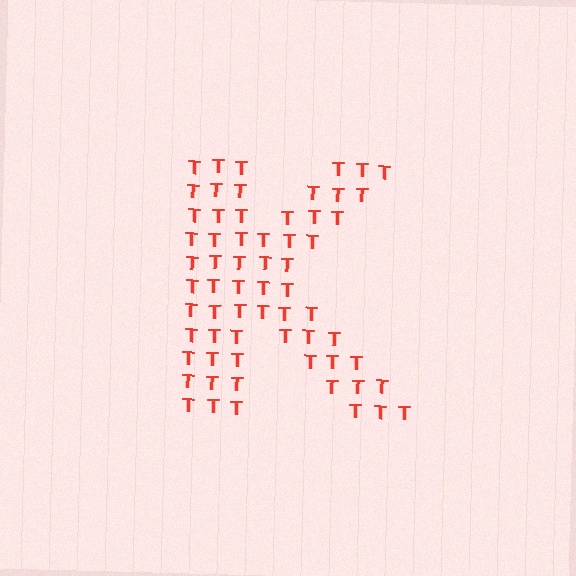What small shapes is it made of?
It is made of small letter T's.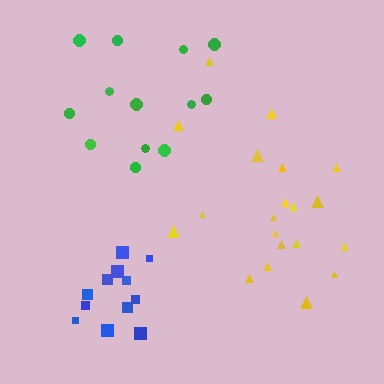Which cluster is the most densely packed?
Blue.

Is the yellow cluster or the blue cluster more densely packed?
Blue.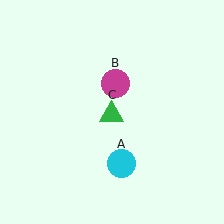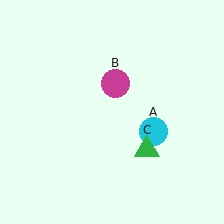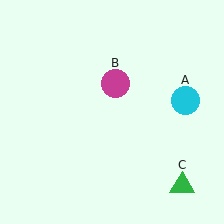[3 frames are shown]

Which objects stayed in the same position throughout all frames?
Magenta circle (object B) remained stationary.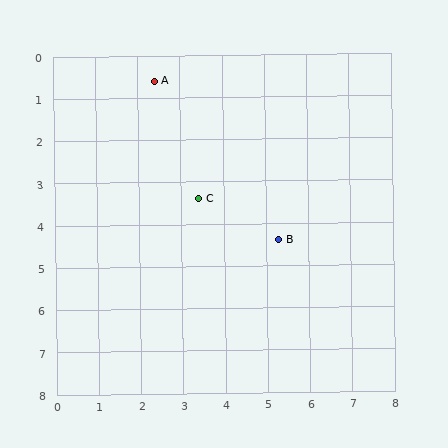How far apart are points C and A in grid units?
Points C and A are about 3.0 grid units apart.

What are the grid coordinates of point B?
Point B is at approximately (5.3, 4.4).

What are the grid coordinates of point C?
Point C is at approximately (3.4, 3.4).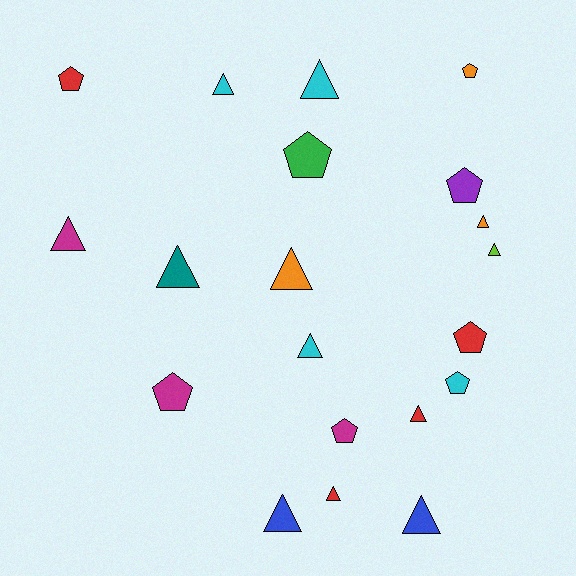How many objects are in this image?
There are 20 objects.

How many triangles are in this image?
There are 12 triangles.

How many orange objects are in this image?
There are 3 orange objects.